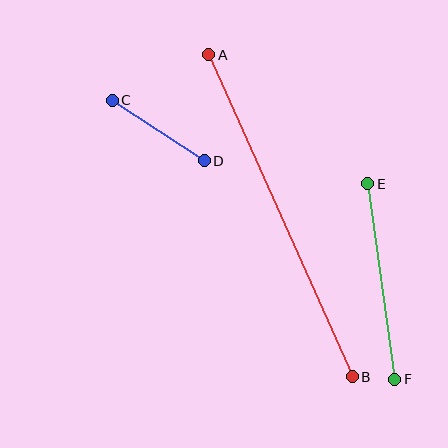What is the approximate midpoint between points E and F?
The midpoint is at approximately (381, 281) pixels.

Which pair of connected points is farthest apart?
Points A and B are farthest apart.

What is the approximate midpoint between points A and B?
The midpoint is at approximately (281, 216) pixels.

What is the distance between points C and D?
The distance is approximately 110 pixels.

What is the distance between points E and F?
The distance is approximately 198 pixels.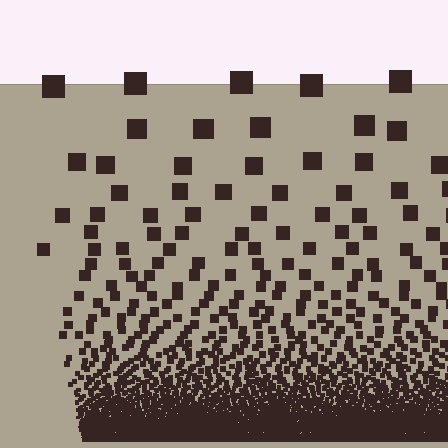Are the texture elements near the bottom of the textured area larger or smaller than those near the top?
Smaller. The gradient is inverted — elements near the bottom are smaller and denser.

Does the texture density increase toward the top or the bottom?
Density increases toward the bottom.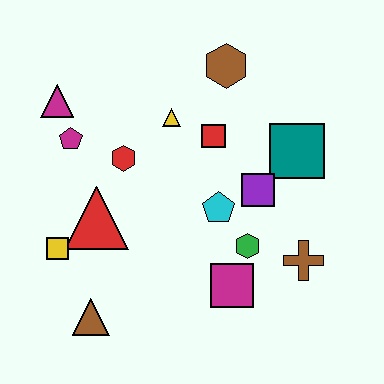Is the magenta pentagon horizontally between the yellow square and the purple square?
Yes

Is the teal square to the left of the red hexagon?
No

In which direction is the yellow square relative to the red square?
The yellow square is to the left of the red square.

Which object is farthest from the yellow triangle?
The brown triangle is farthest from the yellow triangle.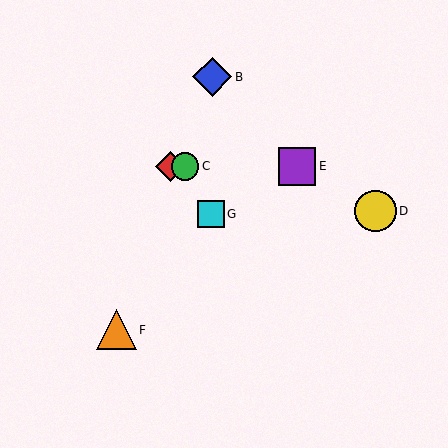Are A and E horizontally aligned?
Yes, both are at y≈166.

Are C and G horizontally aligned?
No, C is at y≈166 and G is at y≈214.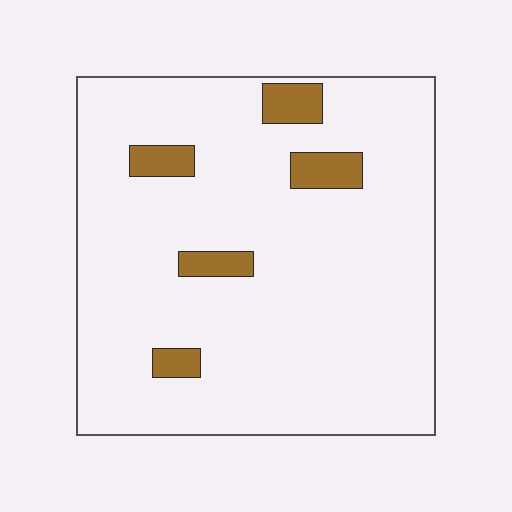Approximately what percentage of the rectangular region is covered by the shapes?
Approximately 10%.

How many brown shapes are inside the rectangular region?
5.